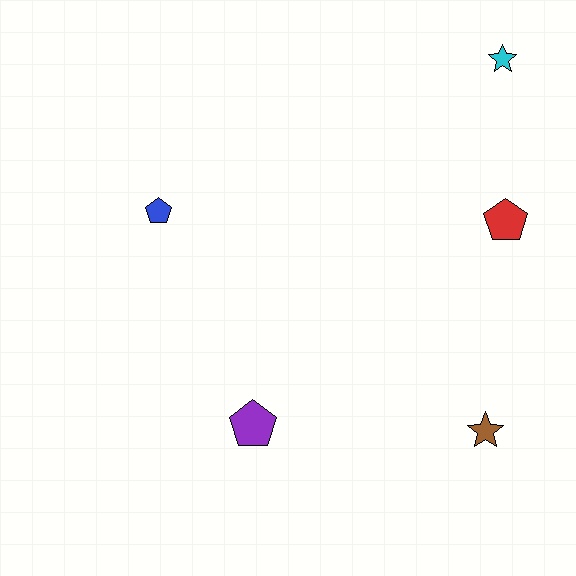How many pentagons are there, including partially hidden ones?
There are 3 pentagons.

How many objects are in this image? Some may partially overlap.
There are 5 objects.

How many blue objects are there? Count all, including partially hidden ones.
There is 1 blue object.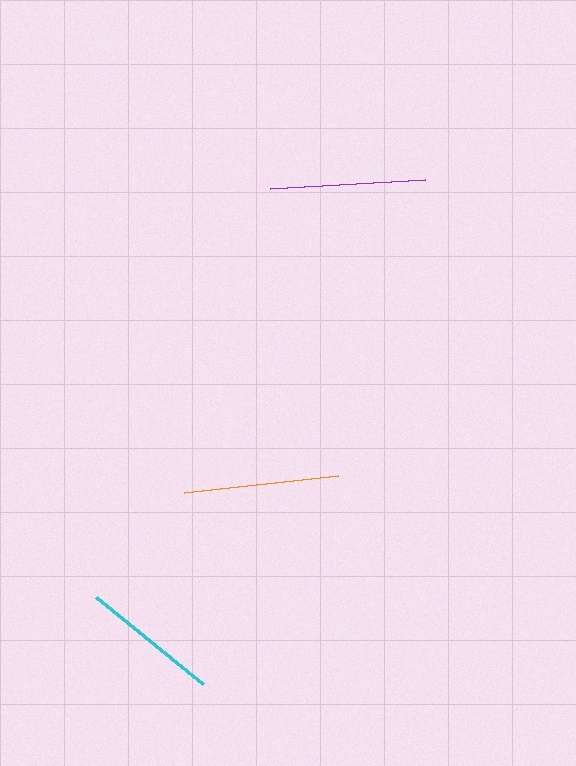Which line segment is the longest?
The orange line is the longest at approximately 155 pixels.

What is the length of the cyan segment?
The cyan segment is approximately 138 pixels long.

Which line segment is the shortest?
The cyan line is the shortest at approximately 138 pixels.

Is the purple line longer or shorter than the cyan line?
The purple line is longer than the cyan line.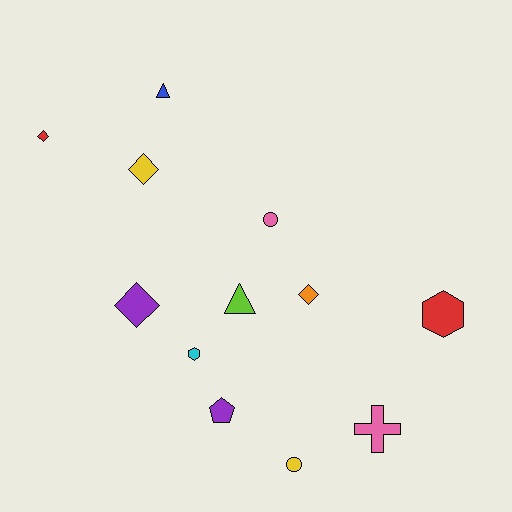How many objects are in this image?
There are 12 objects.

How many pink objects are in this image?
There are 2 pink objects.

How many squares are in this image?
There are no squares.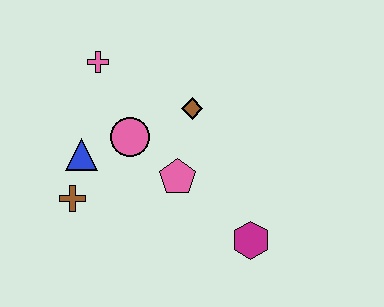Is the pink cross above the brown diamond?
Yes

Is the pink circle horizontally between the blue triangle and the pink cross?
No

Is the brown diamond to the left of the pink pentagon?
No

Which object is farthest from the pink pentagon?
The pink cross is farthest from the pink pentagon.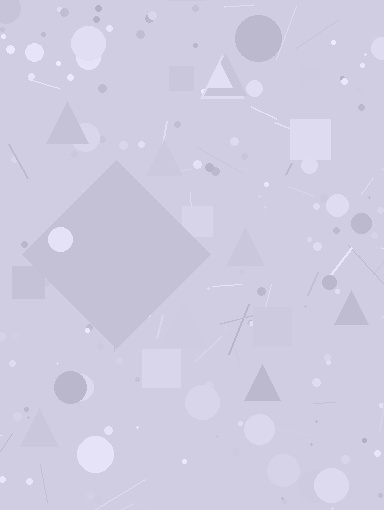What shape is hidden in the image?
A diamond is hidden in the image.